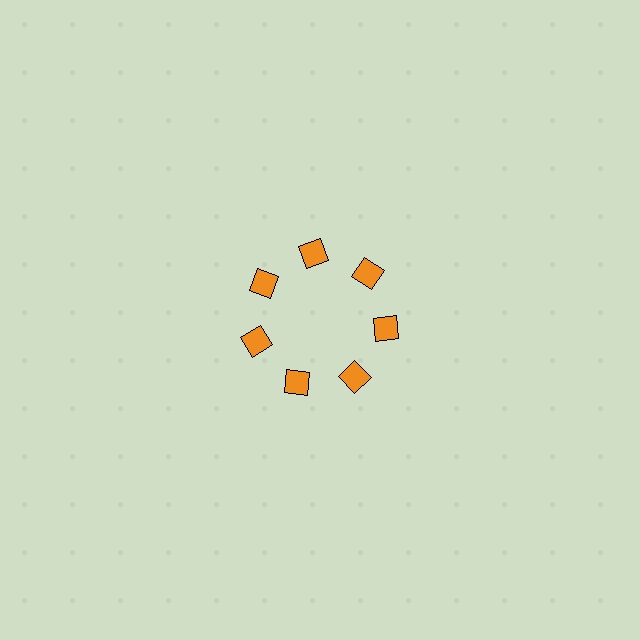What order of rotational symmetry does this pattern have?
This pattern has 7-fold rotational symmetry.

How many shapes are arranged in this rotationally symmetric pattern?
There are 7 shapes, arranged in 7 groups of 1.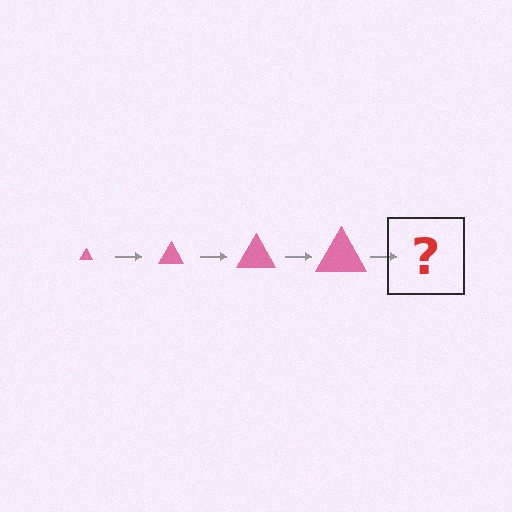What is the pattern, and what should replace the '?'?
The pattern is that the triangle gets progressively larger each step. The '?' should be a pink triangle, larger than the previous one.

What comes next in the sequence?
The next element should be a pink triangle, larger than the previous one.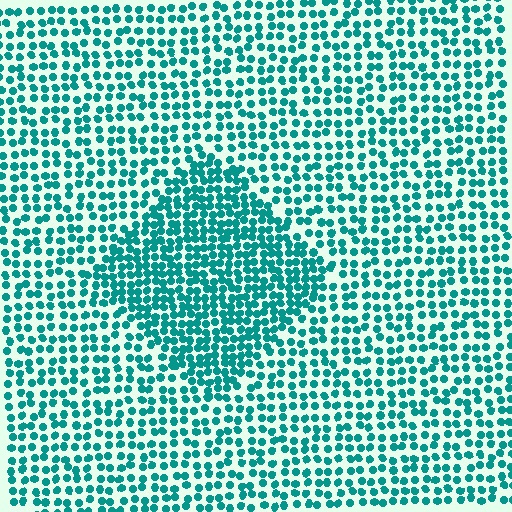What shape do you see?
I see a diamond.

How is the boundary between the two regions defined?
The boundary is defined by a change in element density (approximately 1.7x ratio). All elements are the same color, size, and shape.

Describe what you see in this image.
The image contains small teal elements arranged at two different densities. A diamond-shaped region is visible where the elements are more densely packed than the surrounding area.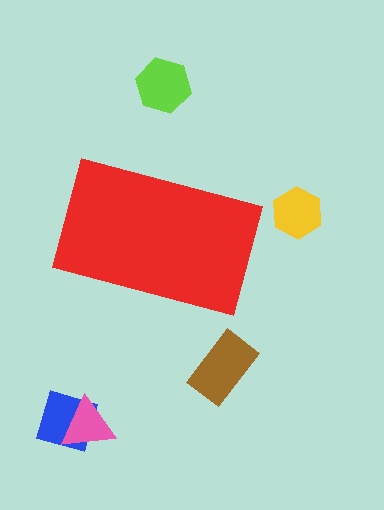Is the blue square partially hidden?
No, the blue square is fully visible.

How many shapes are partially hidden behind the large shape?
0 shapes are partially hidden.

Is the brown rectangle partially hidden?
No, the brown rectangle is fully visible.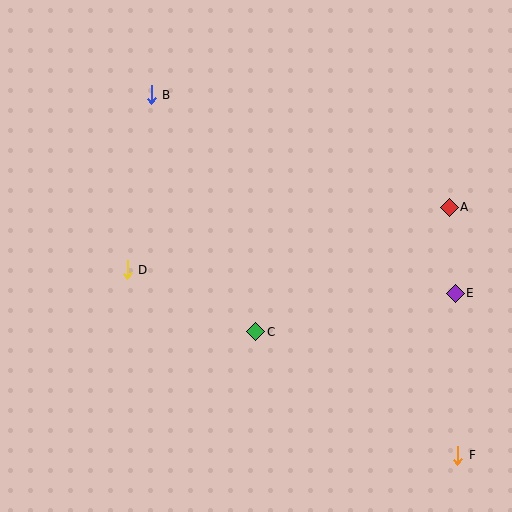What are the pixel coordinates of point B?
Point B is at (151, 95).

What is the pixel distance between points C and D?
The distance between C and D is 143 pixels.